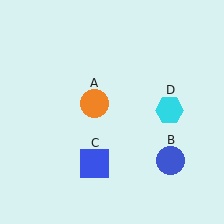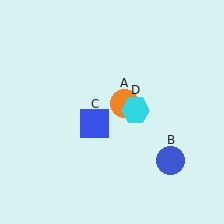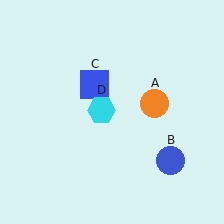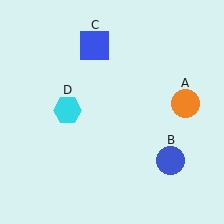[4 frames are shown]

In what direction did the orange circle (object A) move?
The orange circle (object A) moved right.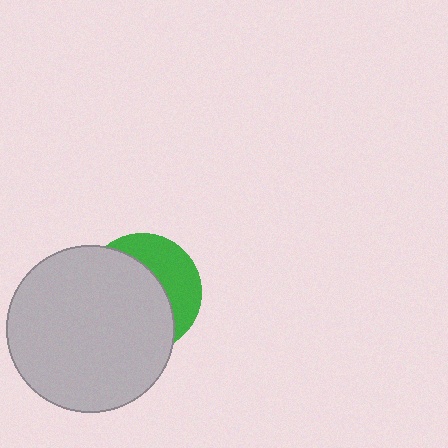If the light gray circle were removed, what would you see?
You would see the complete green circle.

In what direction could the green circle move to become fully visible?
The green circle could move toward the upper-right. That would shift it out from behind the light gray circle entirely.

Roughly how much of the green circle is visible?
A small part of it is visible (roughly 36%).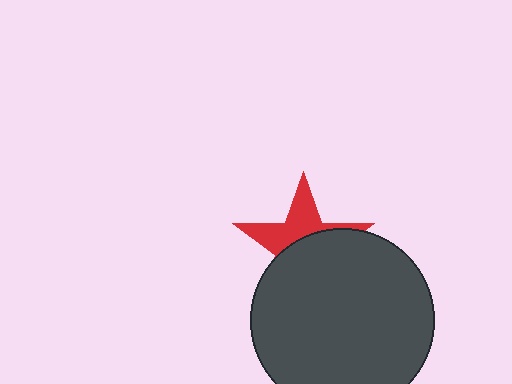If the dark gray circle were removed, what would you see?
You would see the complete red star.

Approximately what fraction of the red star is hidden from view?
Roughly 58% of the red star is hidden behind the dark gray circle.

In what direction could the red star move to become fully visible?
The red star could move up. That would shift it out from behind the dark gray circle entirely.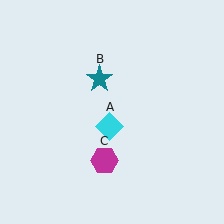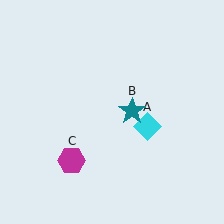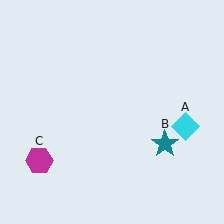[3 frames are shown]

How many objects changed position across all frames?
3 objects changed position: cyan diamond (object A), teal star (object B), magenta hexagon (object C).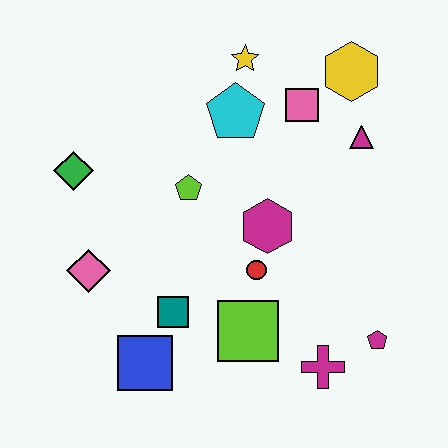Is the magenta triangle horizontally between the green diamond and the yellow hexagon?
No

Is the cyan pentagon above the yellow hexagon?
No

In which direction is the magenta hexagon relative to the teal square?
The magenta hexagon is to the right of the teal square.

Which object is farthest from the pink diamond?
The yellow hexagon is farthest from the pink diamond.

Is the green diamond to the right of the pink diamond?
No